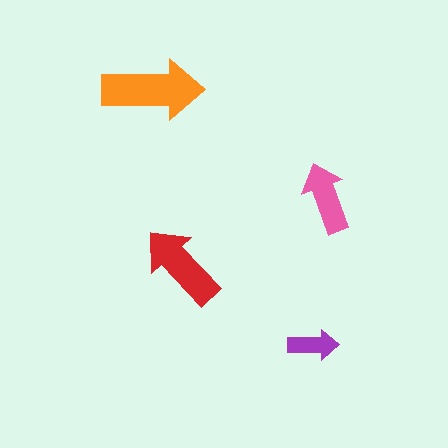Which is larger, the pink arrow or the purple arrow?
The pink one.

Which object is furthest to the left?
The orange arrow is leftmost.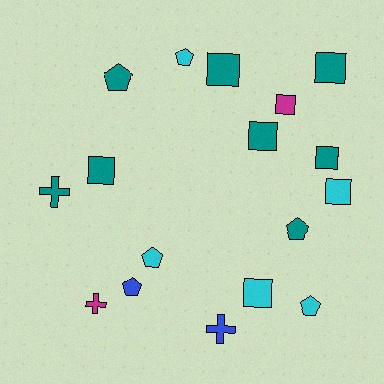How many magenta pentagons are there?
There are no magenta pentagons.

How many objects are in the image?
There are 17 objects.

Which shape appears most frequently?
Square, with 8 objects.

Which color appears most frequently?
Teal, with 8 objects.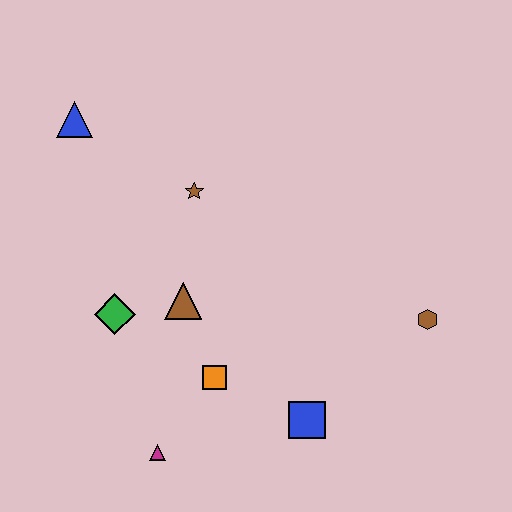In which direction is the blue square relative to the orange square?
The blue square is to the right of the orange square.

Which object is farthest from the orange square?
The blue triangle is farthest from the orange square.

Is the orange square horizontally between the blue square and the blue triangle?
Yes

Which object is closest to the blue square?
The orange square is closest to the blue square.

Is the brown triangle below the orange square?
No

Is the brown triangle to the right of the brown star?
No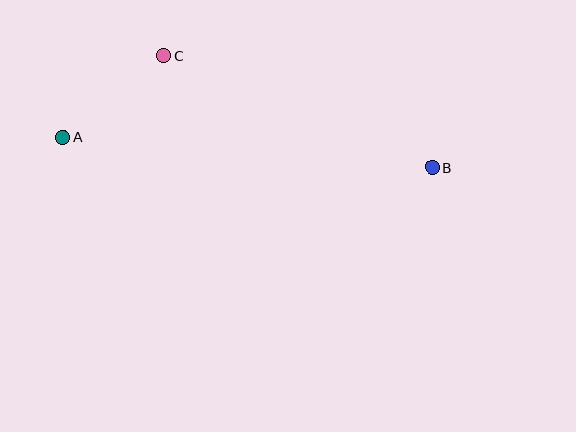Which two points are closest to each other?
Points A and C are closest to each other.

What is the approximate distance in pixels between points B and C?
The distance between B and C is approximately 291 pixels.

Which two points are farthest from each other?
Points A and B are farthest from each other.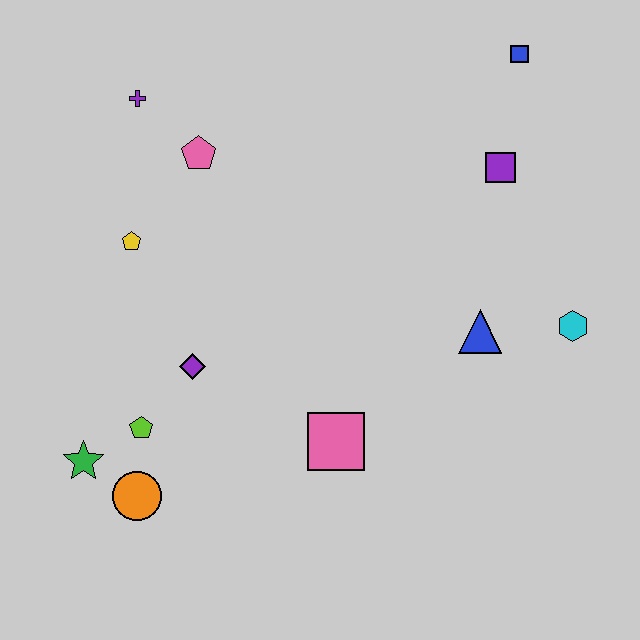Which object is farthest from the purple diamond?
The blue square is farthest from the purple diamond.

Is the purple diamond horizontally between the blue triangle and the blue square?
No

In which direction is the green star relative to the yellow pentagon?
The green star is below the yellow pentagon.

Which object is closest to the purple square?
The blue square is closest to the purple square.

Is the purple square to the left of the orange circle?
No